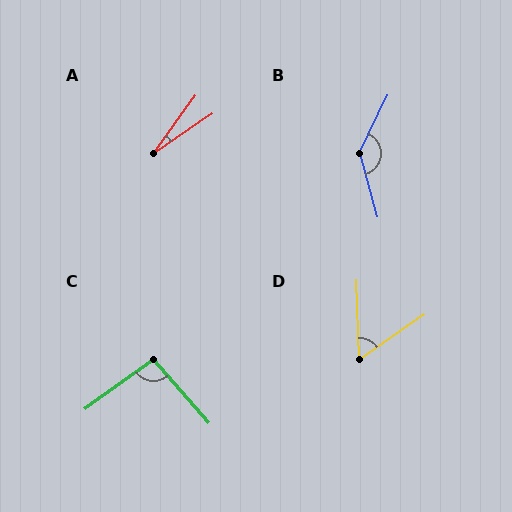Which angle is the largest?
B, at approximately 138 degrees.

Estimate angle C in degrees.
Approximately 95 degrees.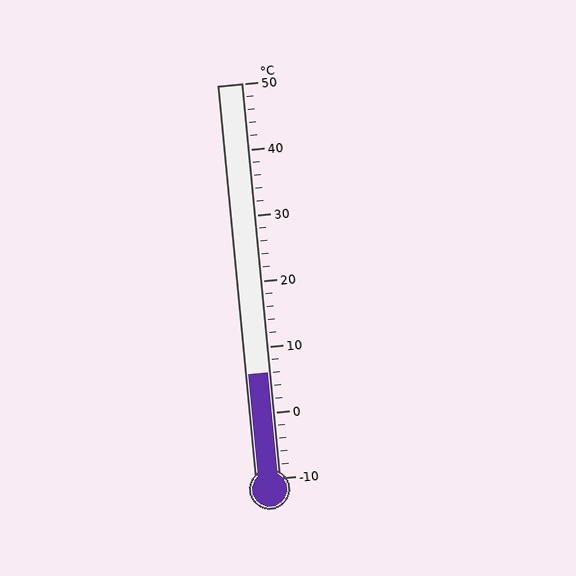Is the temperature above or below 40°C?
The temperature is below 40°C.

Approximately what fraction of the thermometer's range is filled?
The thermometer is filled to approximately 25% of its range.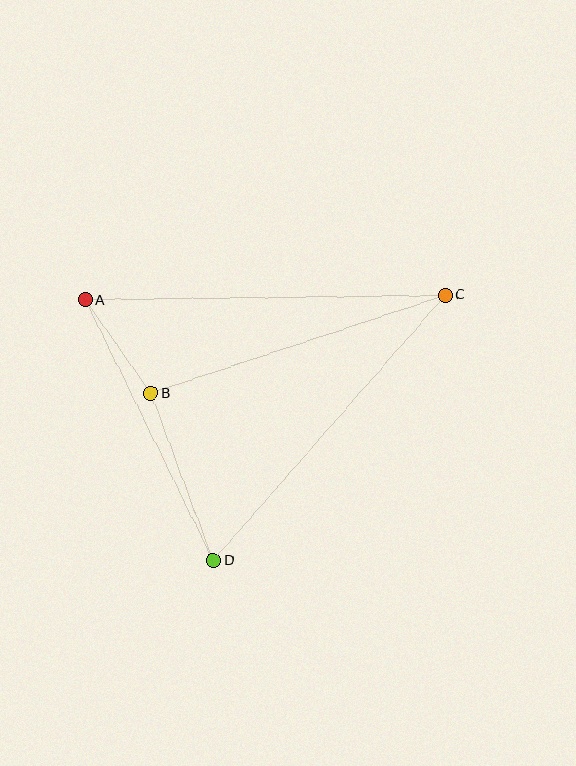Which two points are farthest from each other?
Points A and C are farthest from each other.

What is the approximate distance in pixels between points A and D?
The distance between A and D is approximately 290 pixels.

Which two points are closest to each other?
Points A and B are closest to each other.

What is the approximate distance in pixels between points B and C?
The distance between B and C is approximately 310 pixels.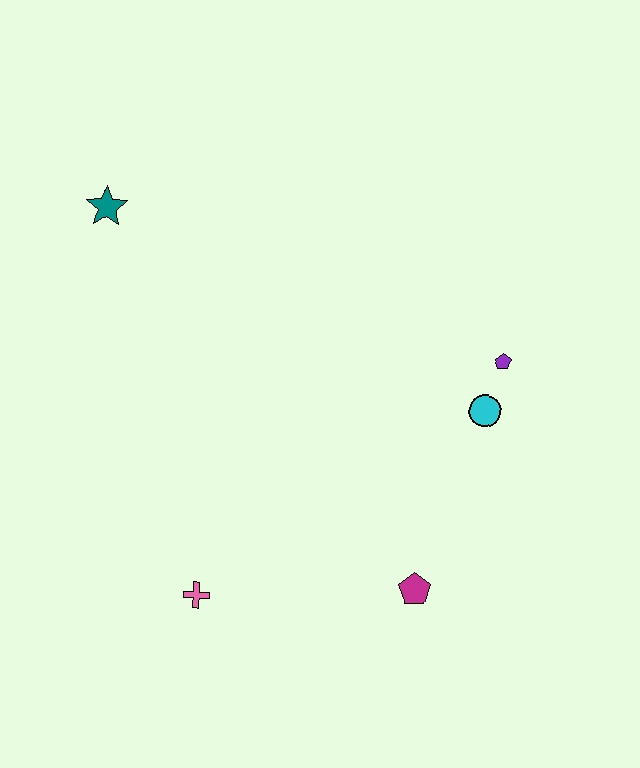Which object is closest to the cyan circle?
The purple pentagon is closest to the cyan circle.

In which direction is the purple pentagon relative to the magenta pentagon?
The purple pentagon is above the magenta pentagon.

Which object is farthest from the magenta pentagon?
The teal star is farthest from the magenta pentagon.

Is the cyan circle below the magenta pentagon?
No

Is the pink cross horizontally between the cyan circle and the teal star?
Yes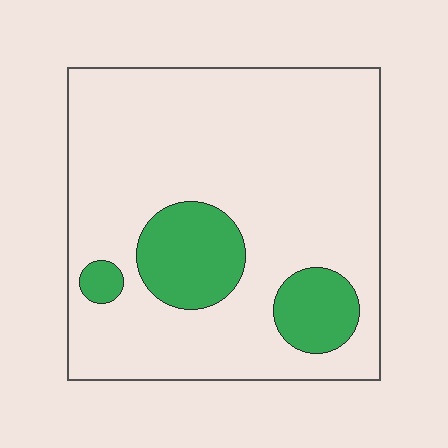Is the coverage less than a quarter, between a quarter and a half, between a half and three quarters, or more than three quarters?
Less than a quarter.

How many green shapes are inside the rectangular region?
3.